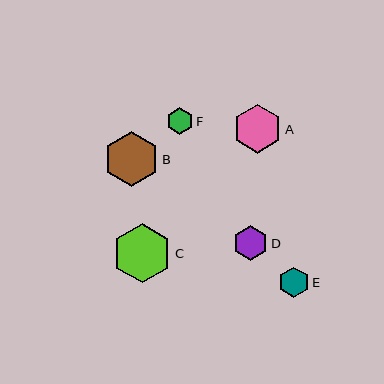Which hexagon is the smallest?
Hexagon F is the smallest with a size of approximately 27 pixels.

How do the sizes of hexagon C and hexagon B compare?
Hexagon C and hexagon B are approximately the same size.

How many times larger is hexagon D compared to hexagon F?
Hexagon D is approximately 1.3 times the size of hexagon F.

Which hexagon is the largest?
Hexagon C is the largest with a size of approximately 59 pixels.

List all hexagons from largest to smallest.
From largest to smallest: C, B, A, D, E, F.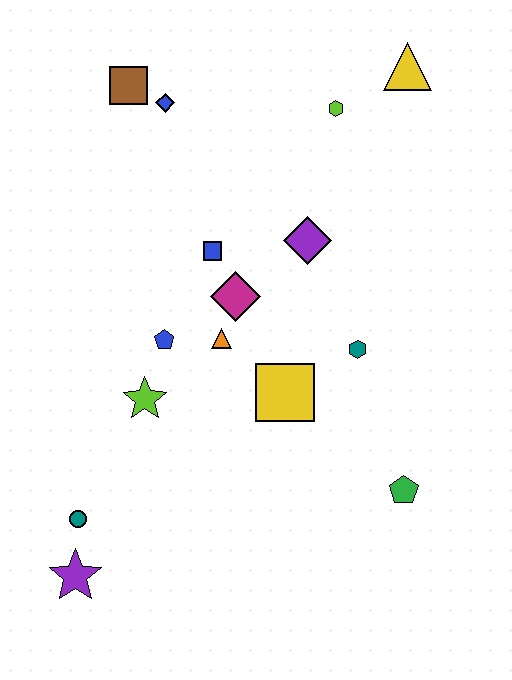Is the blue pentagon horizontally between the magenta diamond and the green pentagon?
No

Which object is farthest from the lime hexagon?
The purple star is farthest from the lime hexagon.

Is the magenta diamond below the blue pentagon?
No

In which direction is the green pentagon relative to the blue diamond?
The green pentagon is below the blue diamond.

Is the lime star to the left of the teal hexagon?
Yes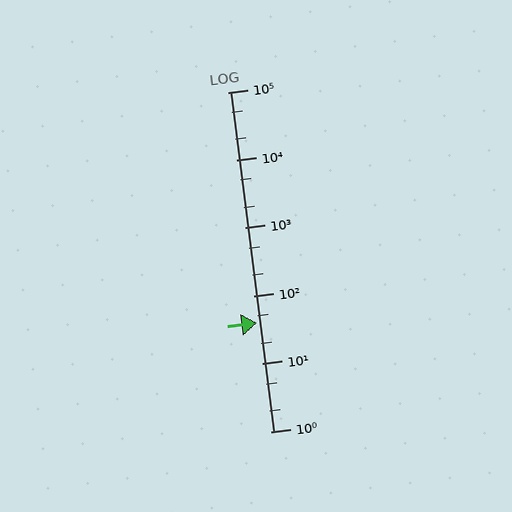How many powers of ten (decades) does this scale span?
The scale spans 5 decades, from 1 to 100000.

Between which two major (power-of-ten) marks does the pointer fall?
The pointer is between 10 and 100.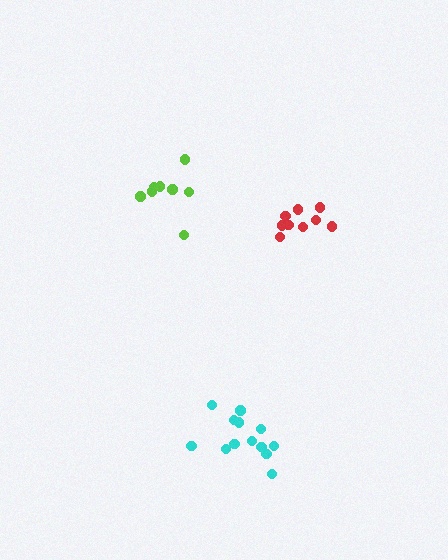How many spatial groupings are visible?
There are 3 spatial groupings.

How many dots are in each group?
Group 1: 13 dots, Group 2: 9 dots, Group 3: 8 dots (30 total).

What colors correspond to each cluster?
The clusters are colored: cyan, red, lime.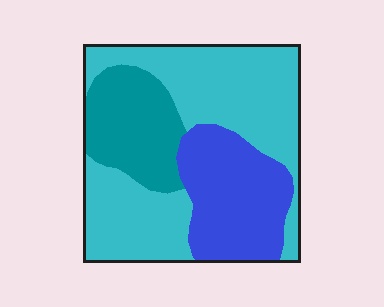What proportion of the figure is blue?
Blue takes up about one quarter (1/4) of the figure.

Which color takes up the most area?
Cyan, at roughly 55%.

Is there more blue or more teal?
Blue.